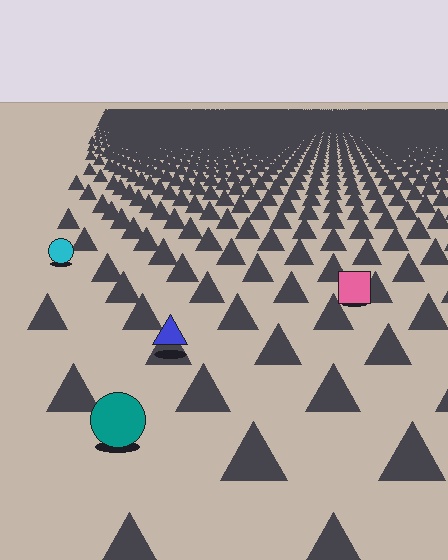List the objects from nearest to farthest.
From nearest to farthest: the teal circle, the blue triangle, the pink square, the cyan circle.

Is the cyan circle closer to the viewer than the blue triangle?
No. The blue triangle is closer — you can tell from the texture gradient: the ground texture is coarser near it.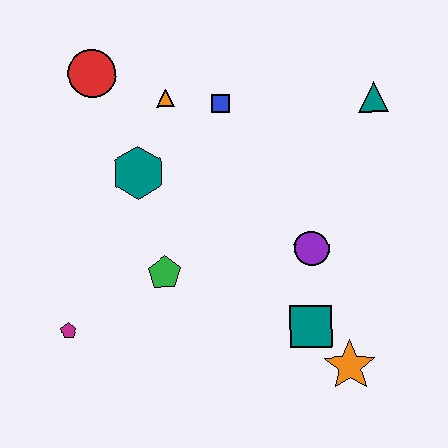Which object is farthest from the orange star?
The red circle is farthest from the orange star.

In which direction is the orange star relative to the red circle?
The orange star is below the red circle.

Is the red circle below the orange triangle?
No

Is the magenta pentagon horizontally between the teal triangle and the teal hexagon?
No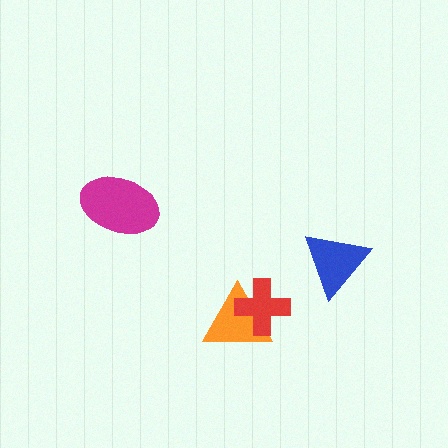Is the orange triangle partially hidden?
Yes, it is partially covered by another shape.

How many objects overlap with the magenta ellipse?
0 objects overlap with the magenta ellipse.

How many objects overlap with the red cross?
1 object overlaps with the red cross.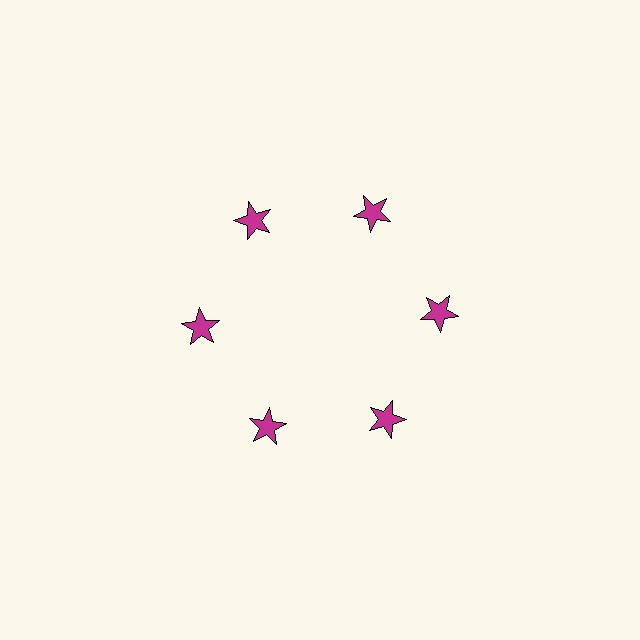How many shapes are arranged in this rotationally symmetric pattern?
There are 6 shapes, arranged in 6 groups of 1.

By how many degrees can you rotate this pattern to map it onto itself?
The pattern maps onto itself every 60 degrees of rotation.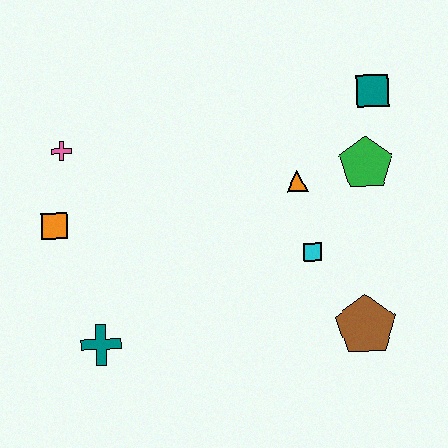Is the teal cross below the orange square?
Yes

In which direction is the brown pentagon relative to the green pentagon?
The brown pentagon is below the green pentagon.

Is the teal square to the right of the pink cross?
Yes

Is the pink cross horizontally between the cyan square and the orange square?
Yes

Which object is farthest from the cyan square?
The pink cross is farthest from the cyan square.